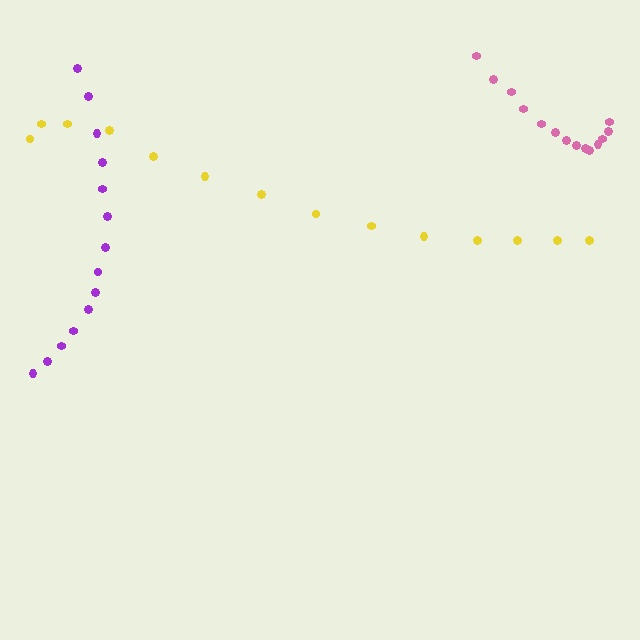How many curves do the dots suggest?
There are 3 distinct paths.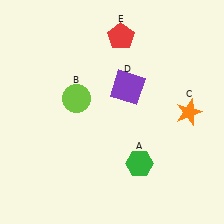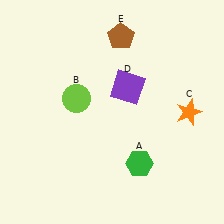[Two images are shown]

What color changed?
The pentagon (E) changed from red in Image 1 to brown in Image 2.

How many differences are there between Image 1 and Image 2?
There is 1 difference between the two images.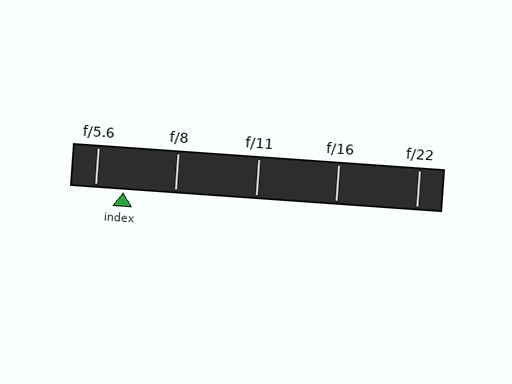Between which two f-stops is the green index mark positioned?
The index mark is between f/5.6 and f/8.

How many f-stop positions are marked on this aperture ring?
There are 5 f-stop positions marked.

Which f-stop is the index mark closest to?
The index mark is closest to f/5.6.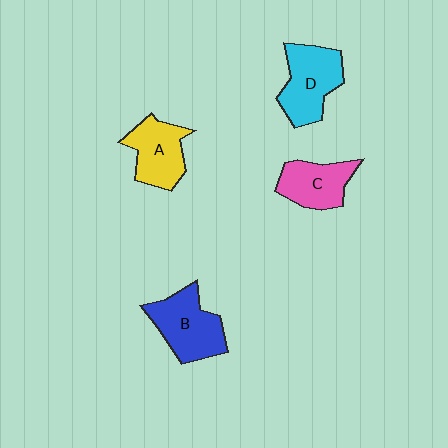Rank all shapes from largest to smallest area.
From largest to smallest: B (blue), D (cyan), A (yellow), C (pink).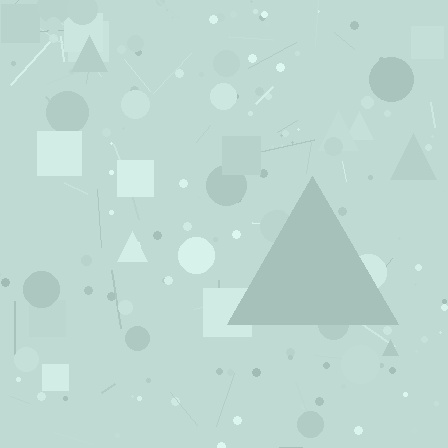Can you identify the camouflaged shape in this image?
The camouflaged shape is a triangle.